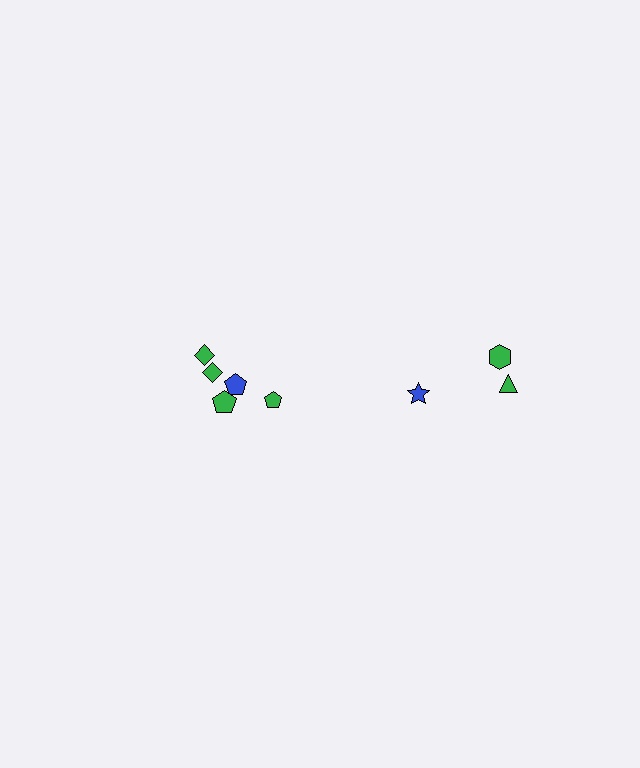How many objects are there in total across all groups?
There are 8 objects.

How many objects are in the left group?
There are 5 objects.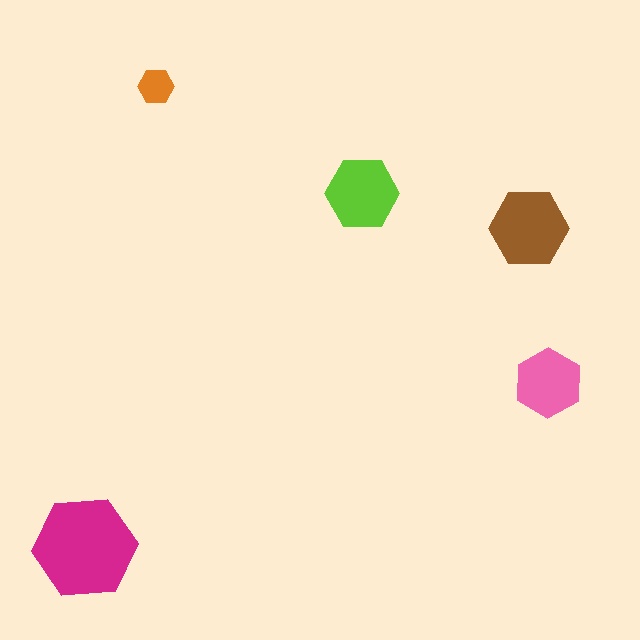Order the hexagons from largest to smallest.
the magenta one, the brown one, the lime one, the pink one, the orange one.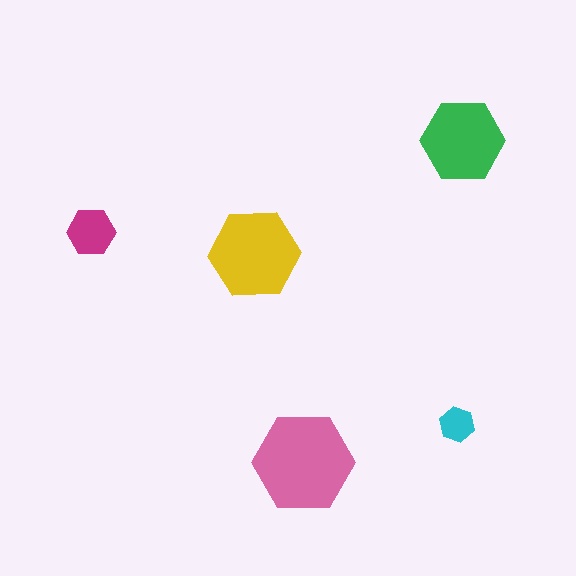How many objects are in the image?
There are 5 objects in the image.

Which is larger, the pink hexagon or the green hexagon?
The pink one.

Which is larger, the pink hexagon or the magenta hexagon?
The pink one.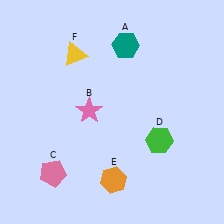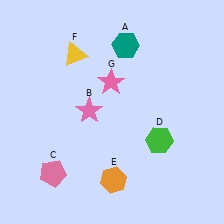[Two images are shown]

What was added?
A pink star (G) was added in Image 2.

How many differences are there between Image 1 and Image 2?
There is 1 difference between the two images.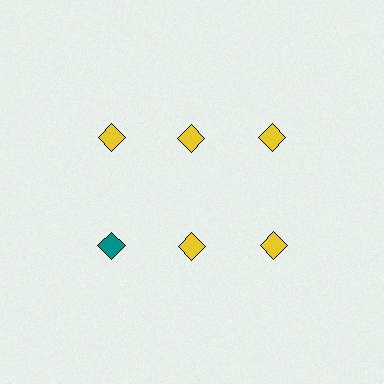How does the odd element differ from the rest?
It has a different color: teal instead of yellow.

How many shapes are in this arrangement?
There are 6 shapes arranged in a grid pattern.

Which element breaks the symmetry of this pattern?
The teal diamond in the second row, leftmost column breaks the symmetry. All other shapes are yellow diamonds.